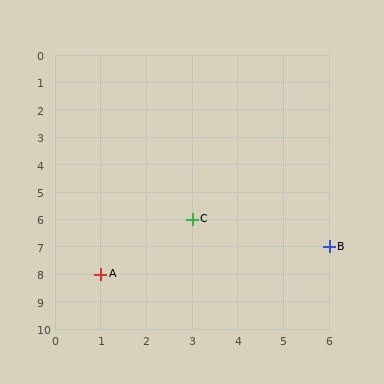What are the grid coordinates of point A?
Point A is at grid coordinates (1, 8).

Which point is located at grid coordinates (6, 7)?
Point B is at (6, 7).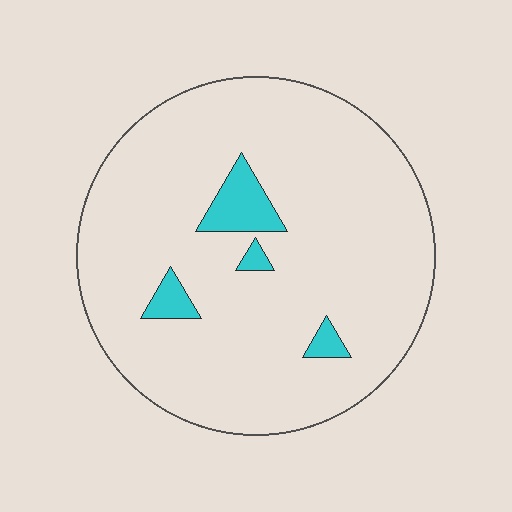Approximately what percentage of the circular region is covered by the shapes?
Approximately 5%.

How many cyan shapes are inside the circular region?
4.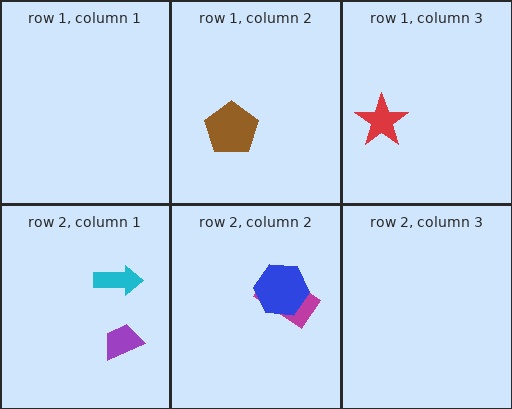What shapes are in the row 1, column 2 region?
The brown pentagon.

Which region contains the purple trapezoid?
The row 2, column 1 region.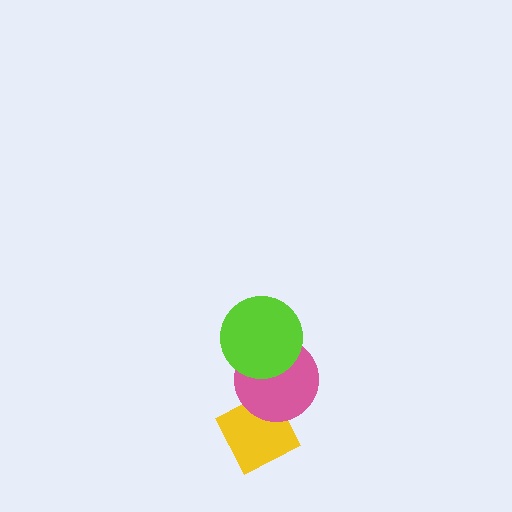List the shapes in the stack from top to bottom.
From top to bottom: the lime circle, the pink circle, the yellow diamond.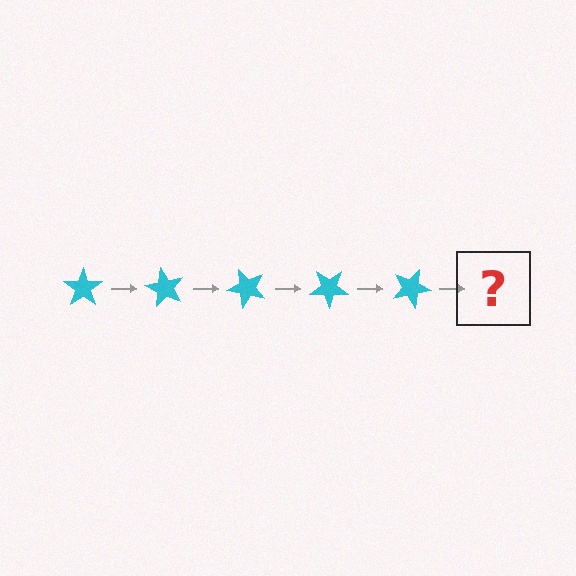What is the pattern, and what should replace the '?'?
The pattern is that the star rotates 60 degrees each step. The '?' should be a cyan star rotated 300 degrees.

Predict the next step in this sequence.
The next step is a cyan star rotated 300 degrees.